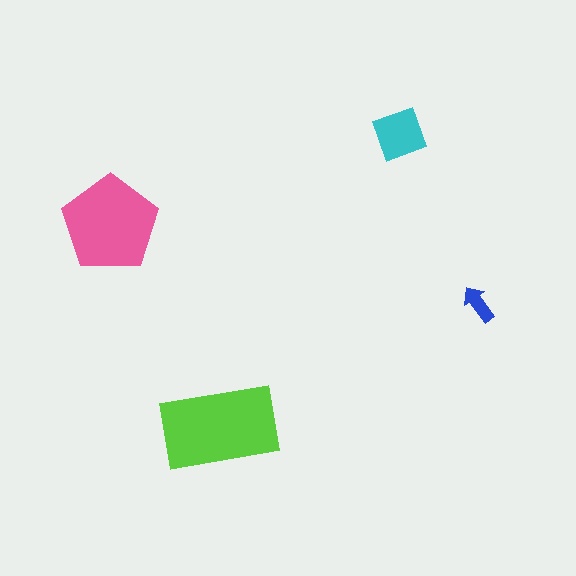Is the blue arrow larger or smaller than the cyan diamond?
Smaller.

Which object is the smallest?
The blue arrow.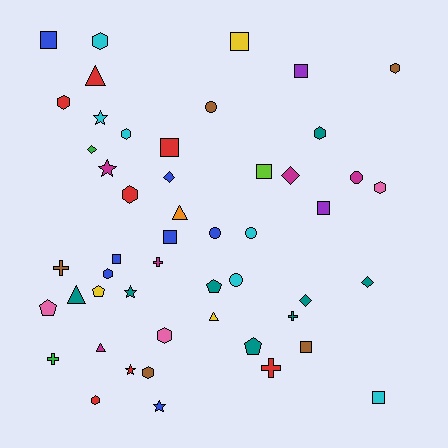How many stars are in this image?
There are 5 stars.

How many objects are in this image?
There are 50 objects.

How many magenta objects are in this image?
There are 5 magenta objects.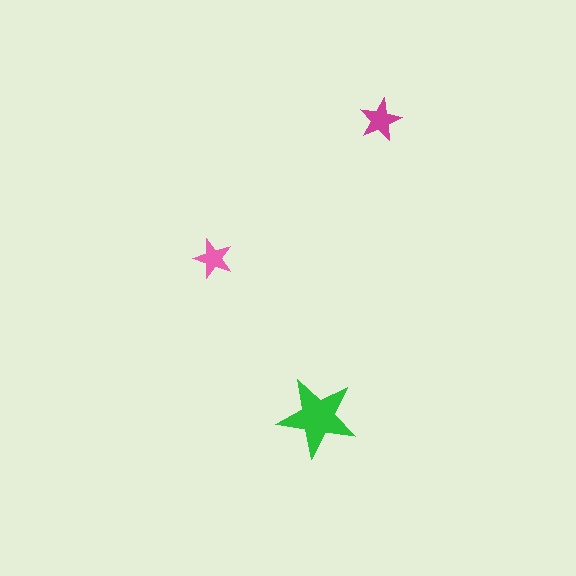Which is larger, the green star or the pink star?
The green one.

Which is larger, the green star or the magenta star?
The green one.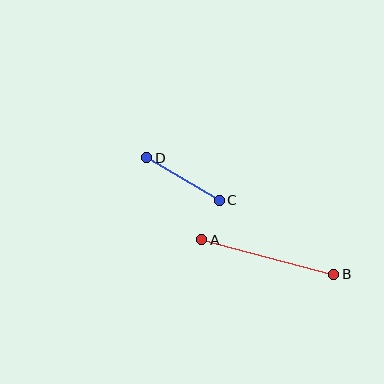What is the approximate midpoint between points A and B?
The midpoint is at approximately (268, 257) pixels.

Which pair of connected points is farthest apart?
Points A and B are farthest apart.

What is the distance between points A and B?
The distance is approximately 136 pixels.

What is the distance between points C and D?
The distance is approximately 84 pixels.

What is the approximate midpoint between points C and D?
The midpoint is at approximately (183, 179) pixels.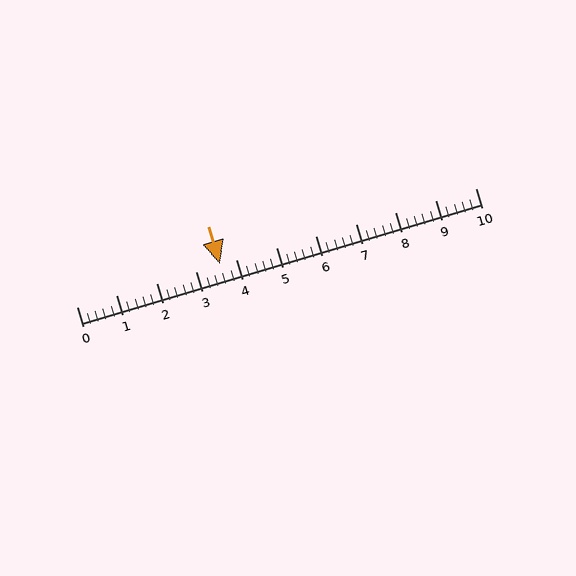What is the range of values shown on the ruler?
The ruler shows values from 0 to 10.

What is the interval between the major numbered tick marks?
The major tick marks are spaced 1 units apart.